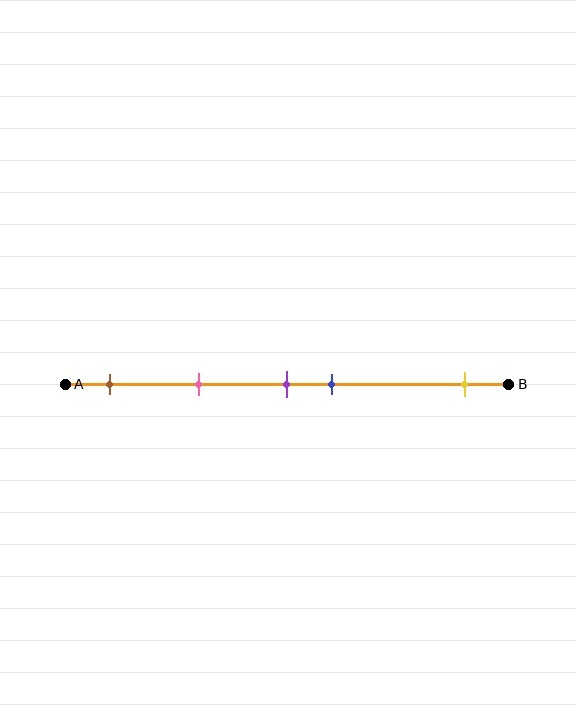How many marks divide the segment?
There are 5 marks dividing the segment.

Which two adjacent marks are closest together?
The purple and blue marks are the closest adjacent pair.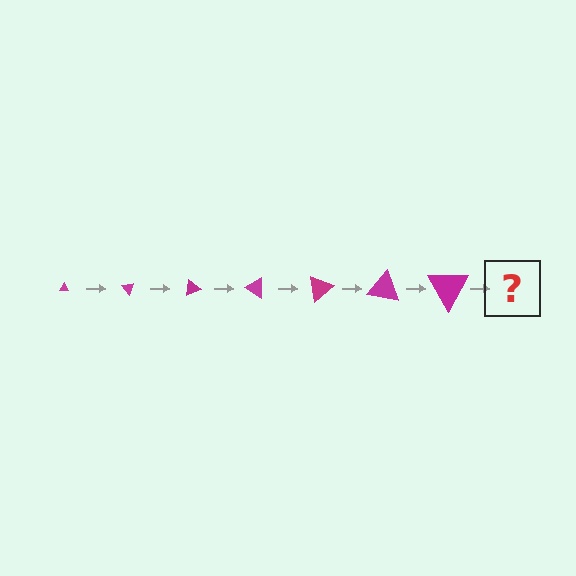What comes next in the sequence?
The next element should be a triangle, larger than the previous one and rotated 350 degrees from the start.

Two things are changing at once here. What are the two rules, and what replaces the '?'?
The two rules are that the triangle grows larger each step and it rotates 50 degrees each step. The '?' should be a triangle, larger than the previous one and rotated 350 degrees from the start.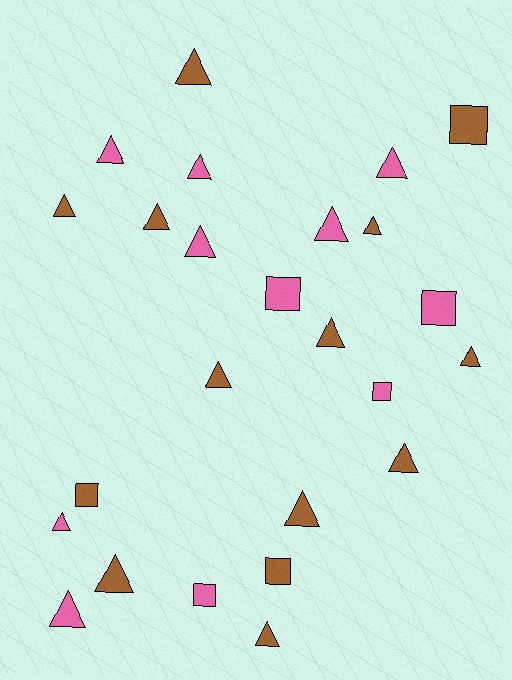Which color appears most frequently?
Brown, with 14 objects.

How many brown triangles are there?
There are 11 brown triangles.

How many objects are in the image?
There are 25 objects.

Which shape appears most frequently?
Triangle, with 18 objects.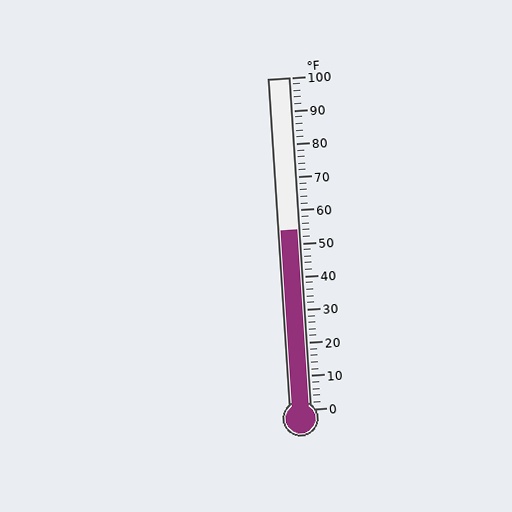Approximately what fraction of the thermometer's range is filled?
The thermometer is filled to approximately 55% of its range.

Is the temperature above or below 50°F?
The temperature is above 50°F.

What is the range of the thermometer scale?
The thermometer scale ranges from 0°F to 100°F.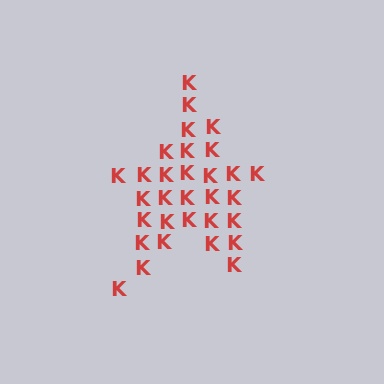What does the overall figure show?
The overall figure shows a star.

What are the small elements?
The small elements are letter K's.